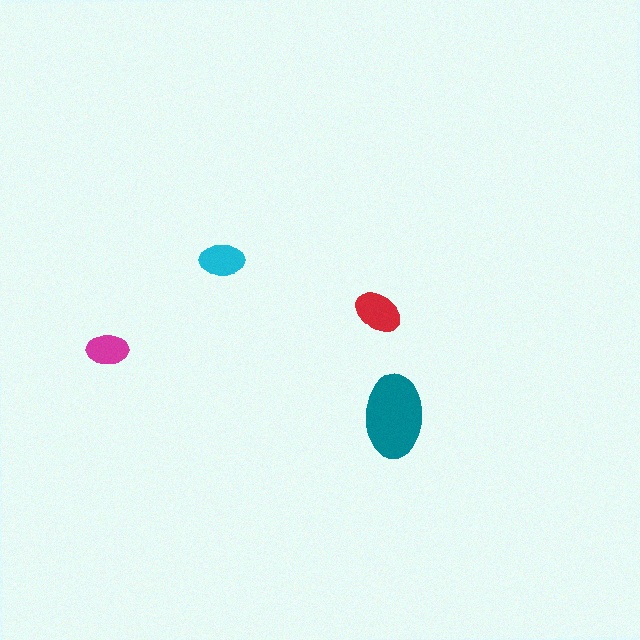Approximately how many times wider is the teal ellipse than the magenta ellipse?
About 2 times wider.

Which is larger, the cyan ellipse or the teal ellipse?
The teal one.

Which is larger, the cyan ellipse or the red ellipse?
The red one.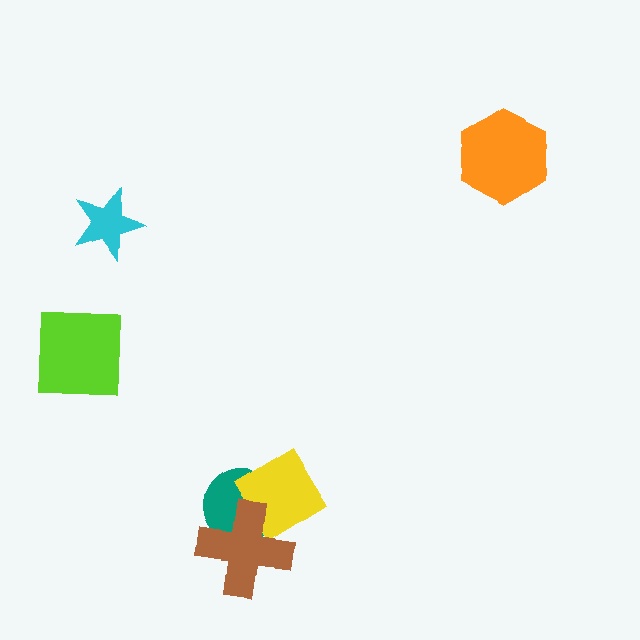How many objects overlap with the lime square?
0 objects overlap with the lime square.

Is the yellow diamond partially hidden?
Yes, it is partially covered by another shape.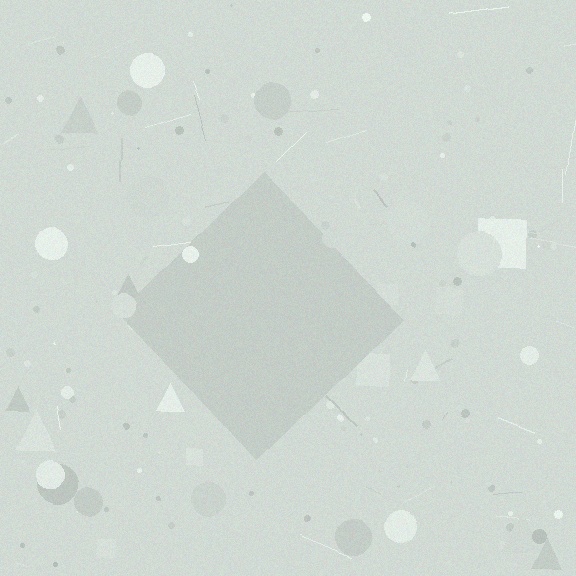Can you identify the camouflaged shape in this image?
The camouflaged shape is a diamond.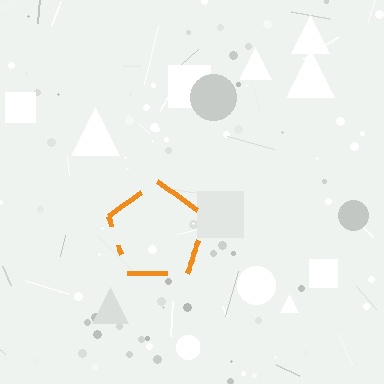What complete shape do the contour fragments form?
The contour fragments form a pentagon.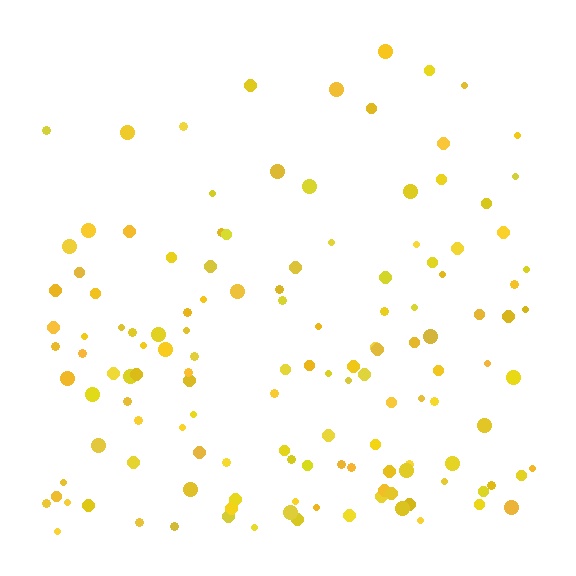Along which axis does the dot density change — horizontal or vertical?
Vertical.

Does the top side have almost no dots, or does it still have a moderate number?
Still a moderate number, just noticeably fewer than the bottom.